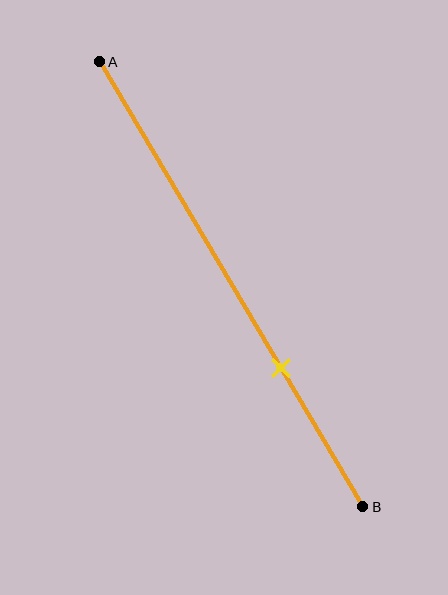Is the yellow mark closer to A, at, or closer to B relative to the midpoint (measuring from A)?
The yellow mark is closer to point B than the midpoint of segment AB.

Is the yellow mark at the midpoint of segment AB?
No, the mark is at about 70% from A, not at the 50% midpoint.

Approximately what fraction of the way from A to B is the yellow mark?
The yellow mark is approximately 70% of the way from A to B.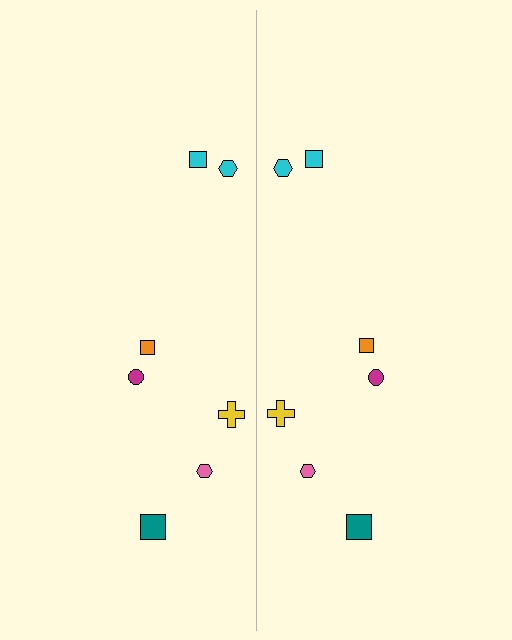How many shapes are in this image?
There are 14 shapes in this image.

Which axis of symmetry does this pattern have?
The pattern has a vertical axis of symmetry running through the center of the image.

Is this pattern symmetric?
Yes, this pattern has bilateral (reflection) symmetry.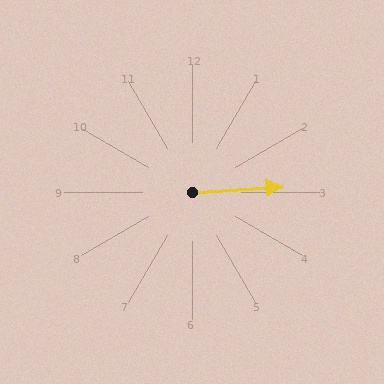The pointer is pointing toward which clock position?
Roughly 3 o'clock.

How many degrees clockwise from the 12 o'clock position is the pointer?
Approximately 87 degrees.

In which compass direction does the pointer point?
East.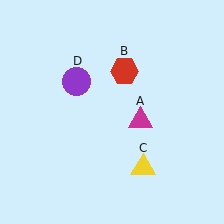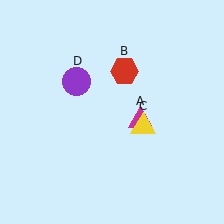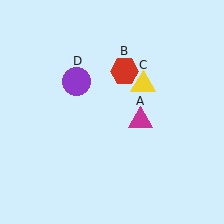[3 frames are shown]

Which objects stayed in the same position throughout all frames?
Magenta triangle (object A) and red hexagon (object B) and purple circle (object D) remained stationary.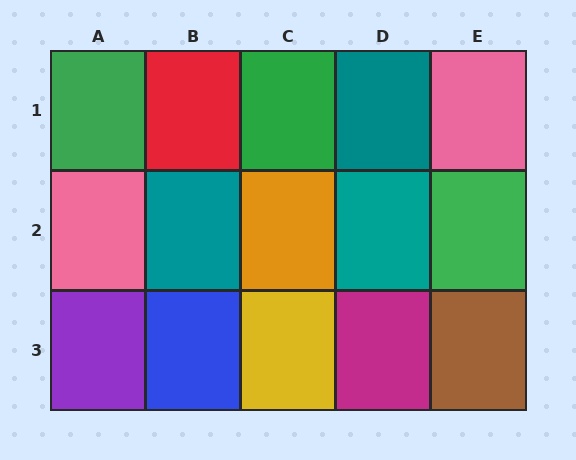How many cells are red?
1 cell is red.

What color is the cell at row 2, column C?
Orange.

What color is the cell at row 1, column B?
Red.